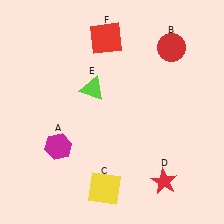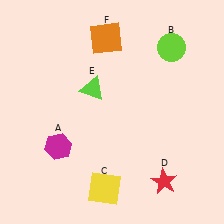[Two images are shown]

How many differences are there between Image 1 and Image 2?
There are 2 differences between the two images.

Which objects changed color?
B changed from red to lime. F changed from red to orange.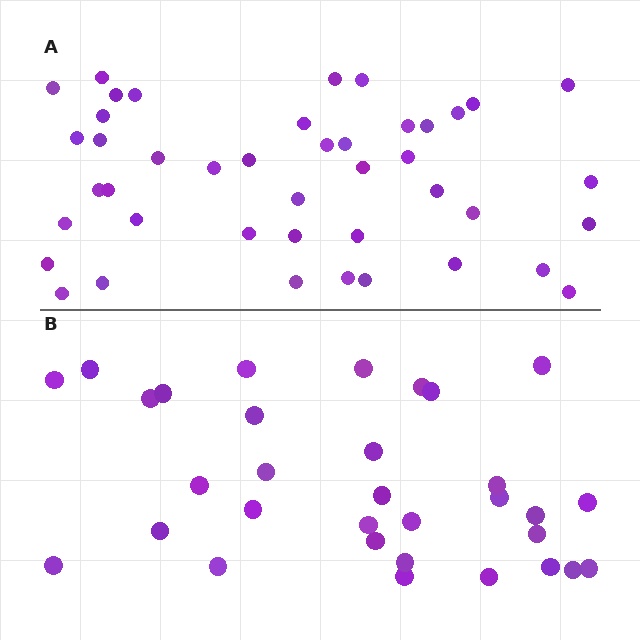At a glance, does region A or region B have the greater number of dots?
Region A (the top region) has more dots.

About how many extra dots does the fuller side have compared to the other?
Region A has roughly 12 or so more dots than region B.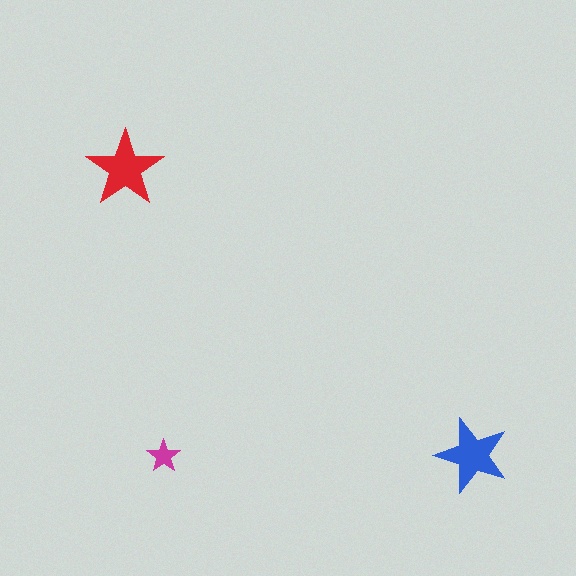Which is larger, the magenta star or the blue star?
The blue one.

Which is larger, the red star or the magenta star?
The red one.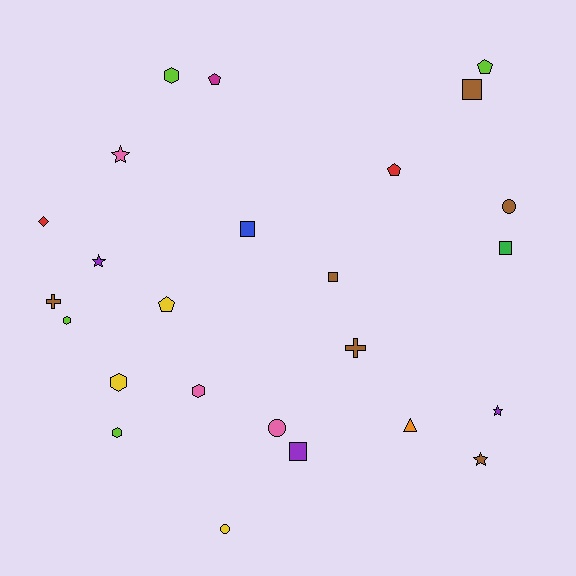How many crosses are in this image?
There are 2 crosses.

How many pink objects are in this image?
There are 3 pink objects.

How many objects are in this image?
There are 25 objects.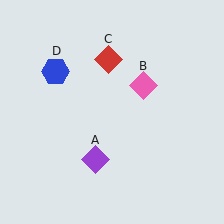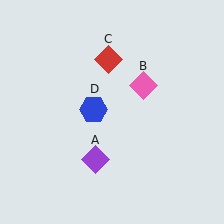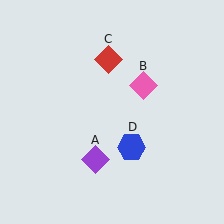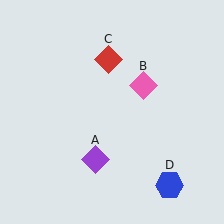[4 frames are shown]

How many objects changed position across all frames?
1 object changed position: blue hexagon (object D).